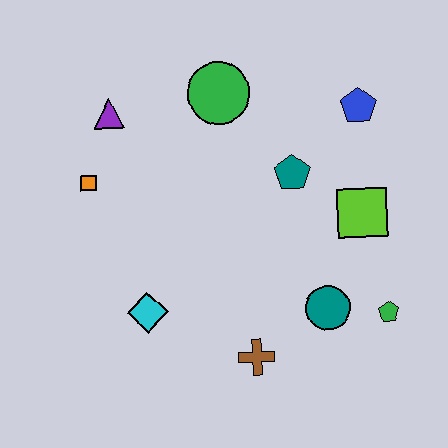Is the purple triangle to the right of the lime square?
No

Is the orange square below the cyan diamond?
No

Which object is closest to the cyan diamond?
The brown cross is closest to the cyan diamond.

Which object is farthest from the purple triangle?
The green pentagon is farthest from the purple triangle.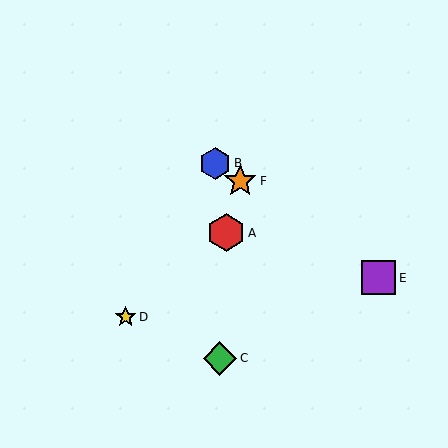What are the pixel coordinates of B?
Object B is at (215, 163).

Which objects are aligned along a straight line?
Objects B, E, F are aligned along a straight line.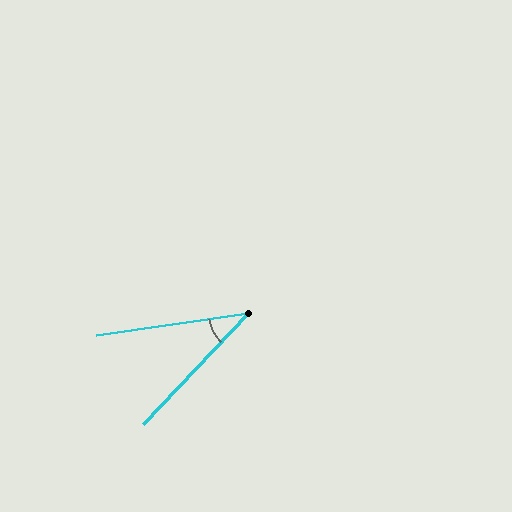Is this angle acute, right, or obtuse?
It is acute.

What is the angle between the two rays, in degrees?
Approximately 38 degrees.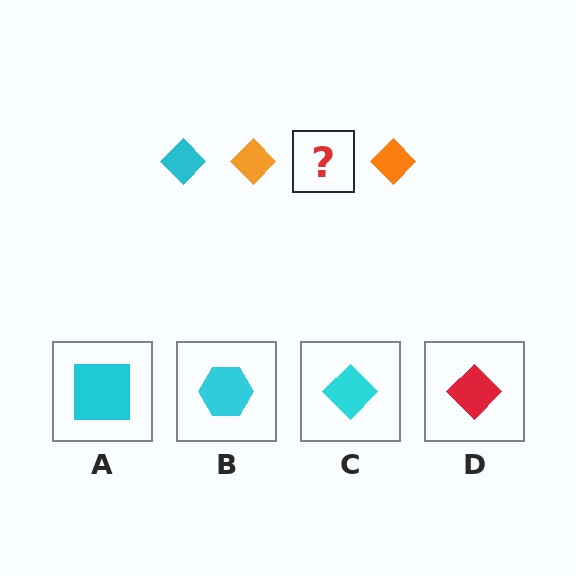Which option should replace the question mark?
Option C.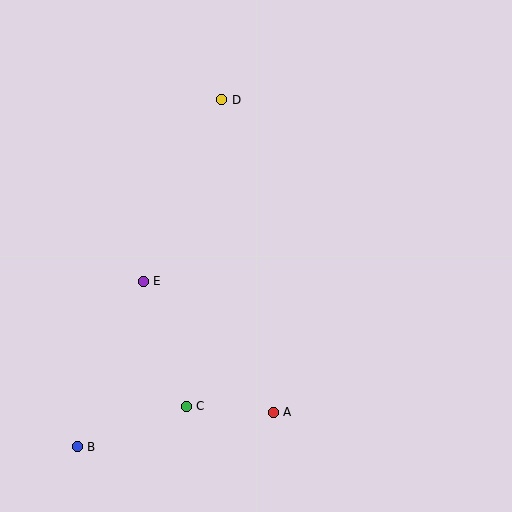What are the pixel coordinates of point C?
Point C is at (186, 406).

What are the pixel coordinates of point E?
Point E is at (143, 281).